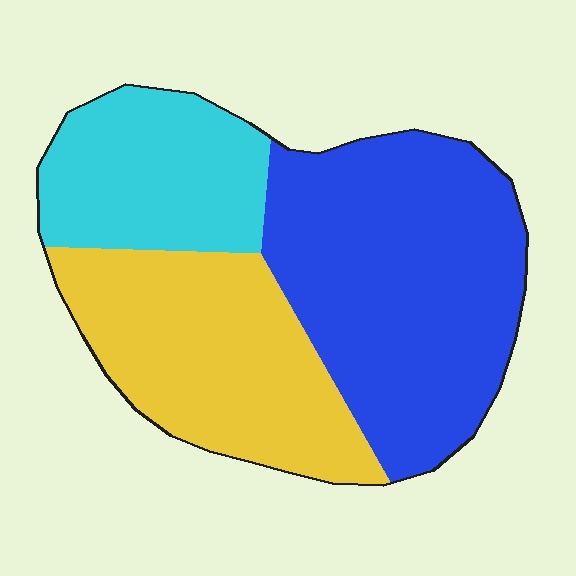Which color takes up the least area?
Cyan, at roughly 20%.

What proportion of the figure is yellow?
Yellow covers about 30% of the figure.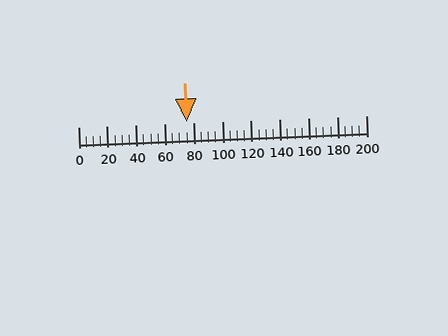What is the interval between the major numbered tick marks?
The major tick marks are spaced 20 units apart.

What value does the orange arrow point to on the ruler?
The orange arrow points to approximately 75.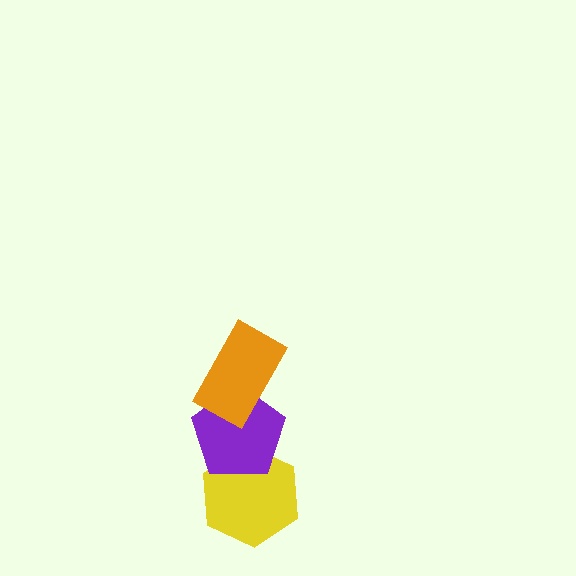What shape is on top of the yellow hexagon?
The purple pentagon is on top of the yellow hexagon.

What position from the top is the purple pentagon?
The purple pentagon is 2nd from the top.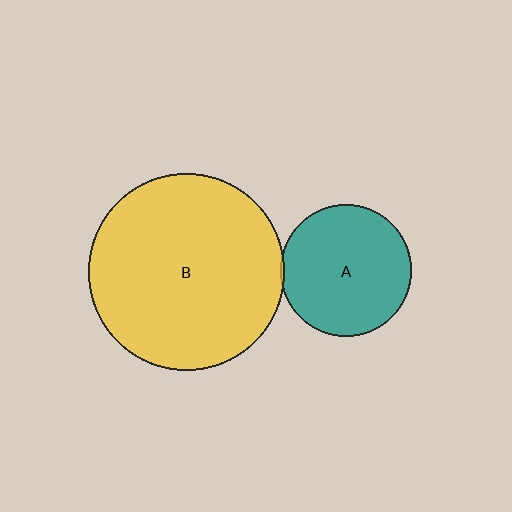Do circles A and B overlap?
Yes.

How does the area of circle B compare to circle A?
Approximately 2.2 times.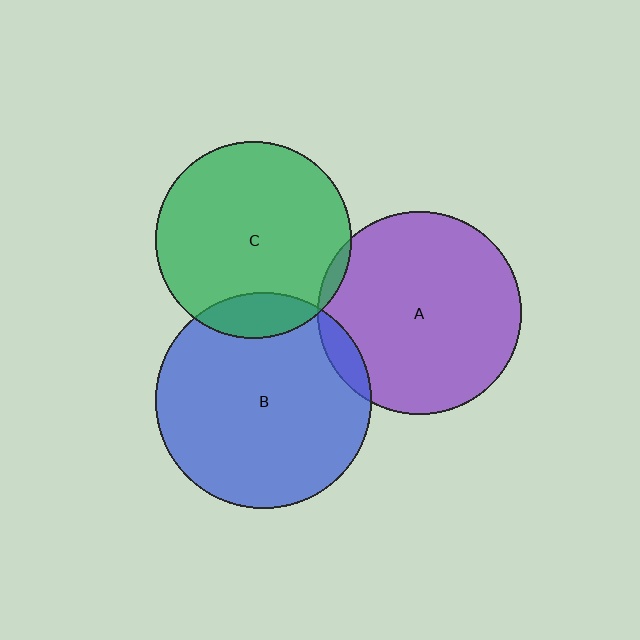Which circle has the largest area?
Circle B (blue).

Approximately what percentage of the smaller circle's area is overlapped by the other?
Approximately 5%.